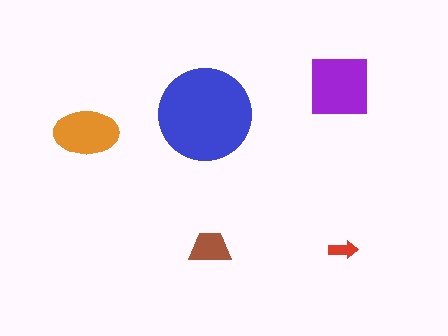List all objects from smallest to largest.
The red arrow, the brown trapezoid, the orange ellipse, the purple square, the blue circle.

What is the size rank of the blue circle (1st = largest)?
1st.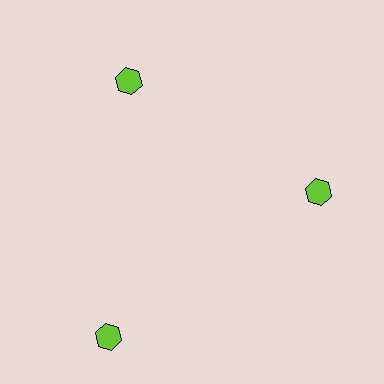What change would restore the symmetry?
The symmetry would be restored by moving it inward, back onto the ring so that all 3 hexagons sit at equal angles and equal distance from the center.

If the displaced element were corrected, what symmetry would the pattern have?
It would have 3-fold rotational symmetry — the pattern would map onto itself every 120 degrees.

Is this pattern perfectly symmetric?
No. The 3 lime hexagons are arranged in a ring, but one element near the 7 o'clock position is pushed outward from the center, breaking the 3-fold rotational symmetry.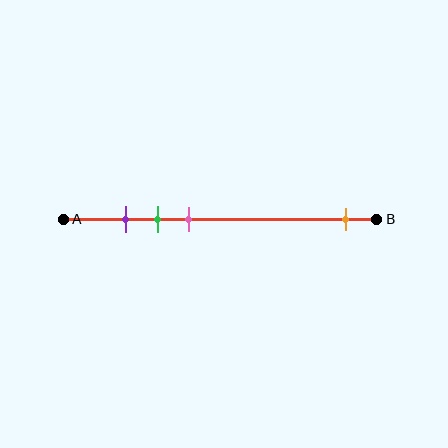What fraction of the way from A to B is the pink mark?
The pink mark is approximately 40% (0.4) of the way from A to B.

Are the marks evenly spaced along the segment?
No, the marks are not evenly spaced.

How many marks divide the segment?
There are 4 marks dividing the segment.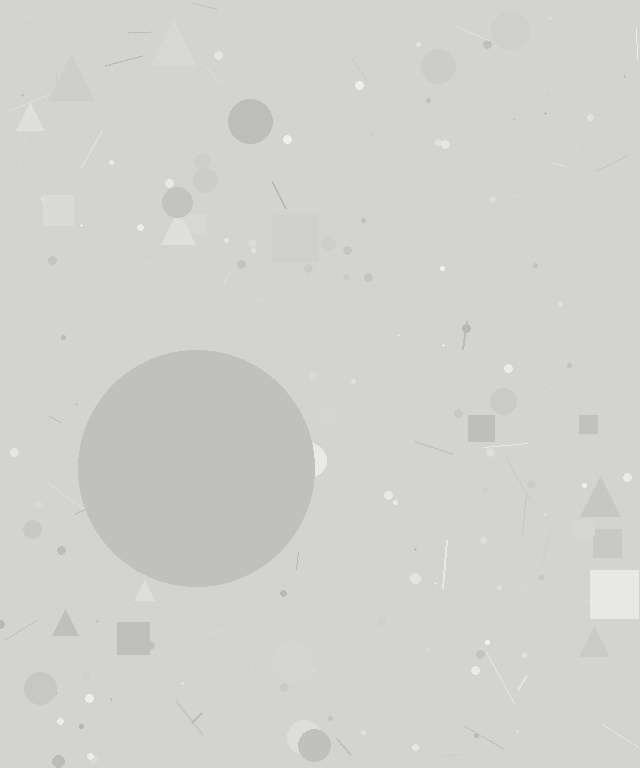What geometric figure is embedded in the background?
A circle is embedded in the background.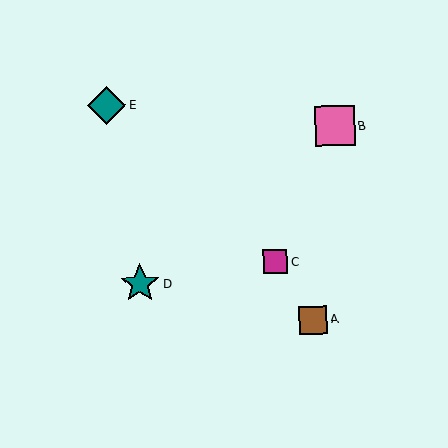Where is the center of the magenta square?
The center of the magenta square is at (275, 262).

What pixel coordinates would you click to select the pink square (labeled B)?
Click at (335, 126) to select the pink square B.